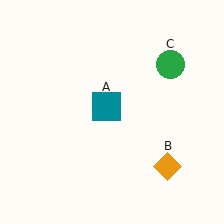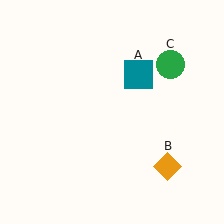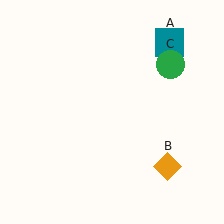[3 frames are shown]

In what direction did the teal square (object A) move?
The teal square (object A) moved up and to the right.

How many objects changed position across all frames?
1 object changed position: teal square (object A).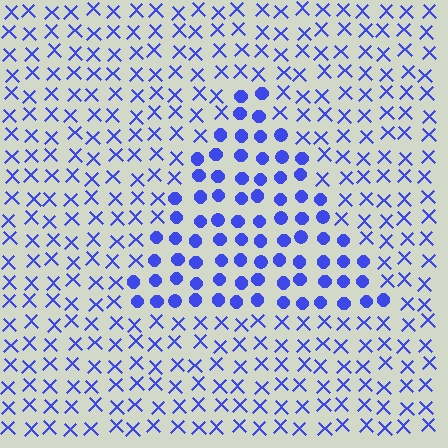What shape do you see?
I see a triangle.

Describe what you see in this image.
The image is filled with small blue elements arranged in a uniform grid. A triangle-shaped region contains circles, while the surrounding area contains X marks. The boundary is defined purely by the change in element shape.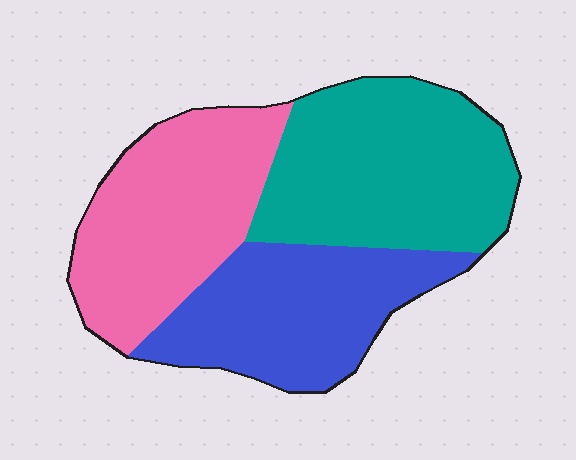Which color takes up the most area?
Teal, at roughly 40%.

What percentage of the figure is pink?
Pink covers roughly 30% of the figure.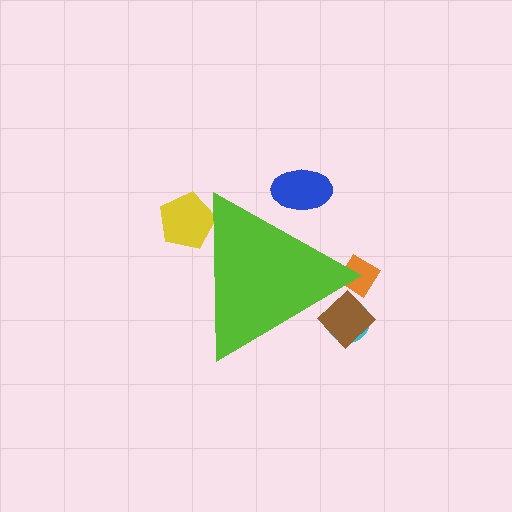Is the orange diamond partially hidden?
Yes, the orange diamond is partially hidden behind the lime triangle.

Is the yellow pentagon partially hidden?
Yes, the yellow pentagon is partially hidden behind the lime triangle.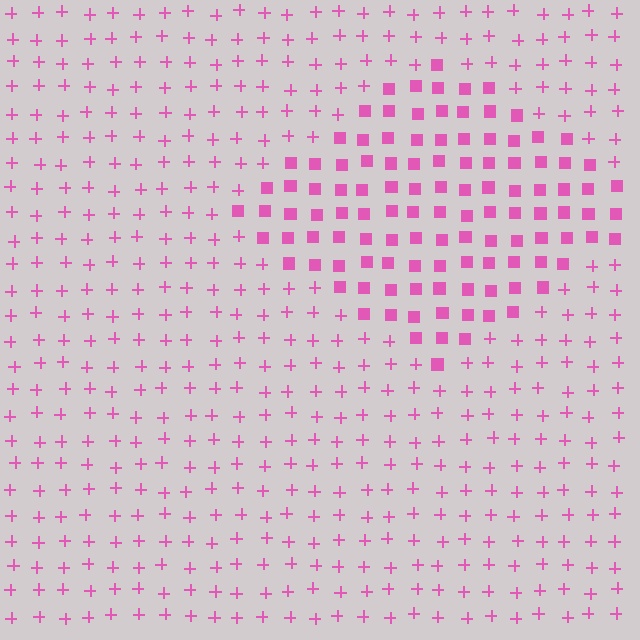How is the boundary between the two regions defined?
The boundary is defined by a change in element shape: squares inside vs. plus signs outside. All elements share the same color and spacing.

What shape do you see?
I see a diamond.